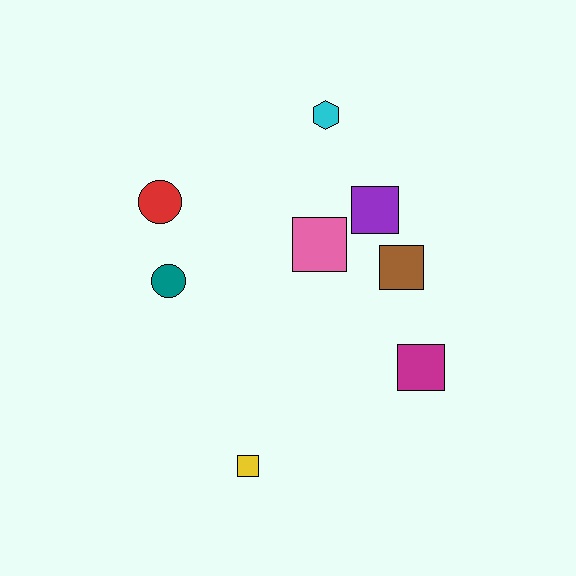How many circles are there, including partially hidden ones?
There are 2 circles.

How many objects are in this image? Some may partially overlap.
There are 8 objects.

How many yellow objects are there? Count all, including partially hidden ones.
There is 1 yellow object.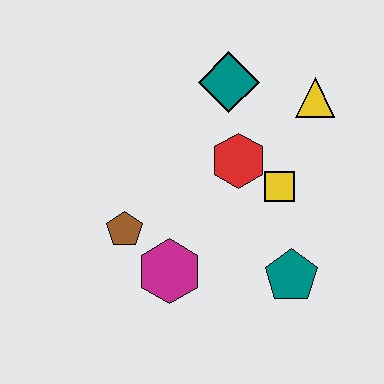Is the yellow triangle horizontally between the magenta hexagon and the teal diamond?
No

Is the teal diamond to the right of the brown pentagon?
Yes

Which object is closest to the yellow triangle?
The teal diamond is closest to the yellow triangle.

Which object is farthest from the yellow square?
The brown pentagon is farthest from the yellow square.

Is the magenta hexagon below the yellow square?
Yes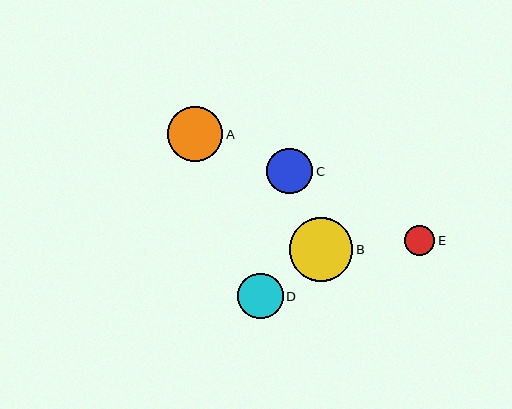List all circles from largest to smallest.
From largest to smallest: B, A, C, D, E.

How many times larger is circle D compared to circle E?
Circle D is approximately 1.5 times the size of circle E.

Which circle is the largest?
Circle B is the largest with a size of approximately 63 pixels.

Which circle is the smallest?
Circle E is the smallest with a size of approximately 30 pixels.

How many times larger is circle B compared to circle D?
Circle B is approximately 1.4 times the size of circle D.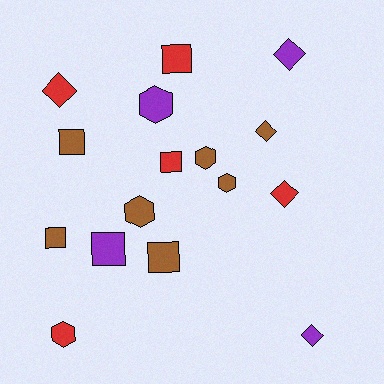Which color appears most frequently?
Brown, with 7 objects.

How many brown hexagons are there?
There are 3 brown hexagons.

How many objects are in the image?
There are 16 objects.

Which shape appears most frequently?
Square, with 6 objects.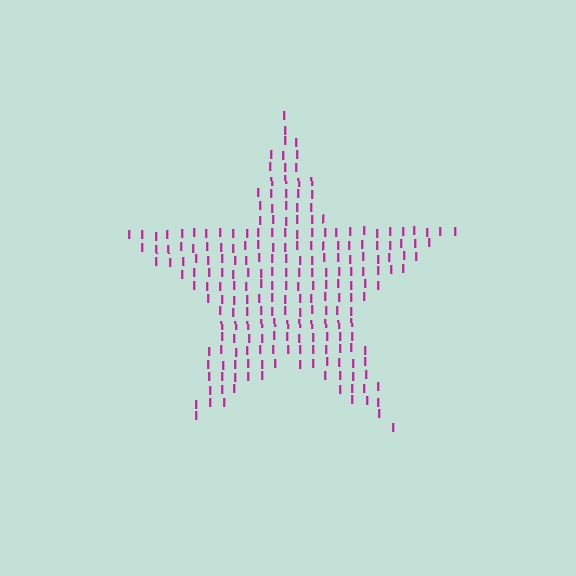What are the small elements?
The small elements are letter I's.